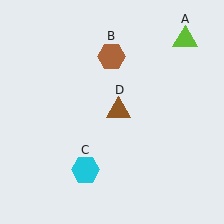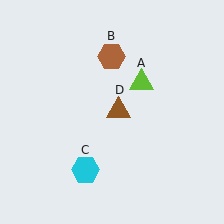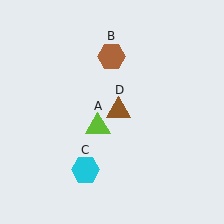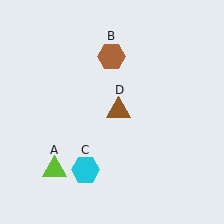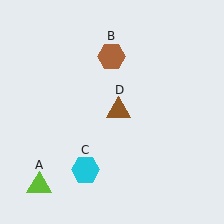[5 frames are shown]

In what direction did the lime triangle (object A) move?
The lime triangle (object A) moved down and to the left.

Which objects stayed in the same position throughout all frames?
Brown hexagon (object B) and cyan hexagon (object C) and brown triangle (object D) remained stationary.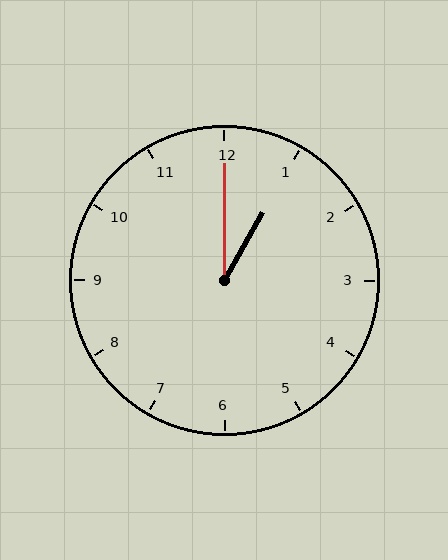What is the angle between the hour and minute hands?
Approximately 30 degrees.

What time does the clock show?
1:00.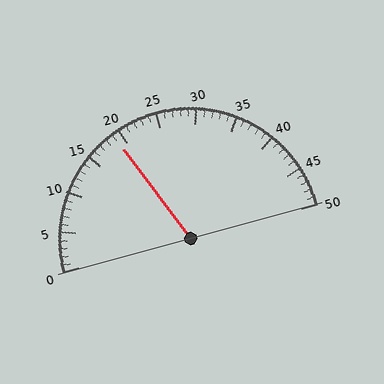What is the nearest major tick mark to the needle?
The nearest major tick mark is 20.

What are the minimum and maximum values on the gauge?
The gauge ranges from 0 to 50.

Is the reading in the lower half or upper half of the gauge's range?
The reading is in the lower half of the range (0 to 50).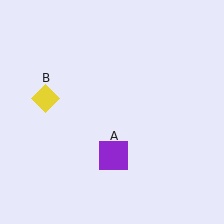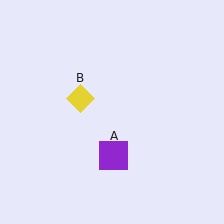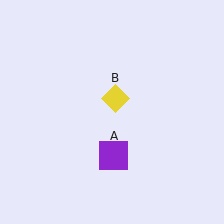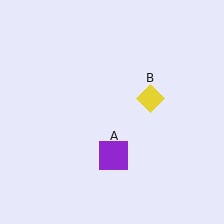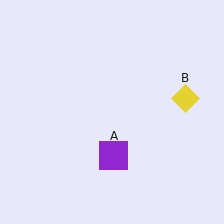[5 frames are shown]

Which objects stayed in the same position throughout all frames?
Purple square (object A) remained stationary.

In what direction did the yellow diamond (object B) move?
The yellow diamond (object B) moved right.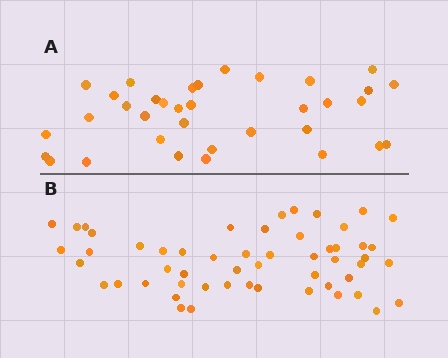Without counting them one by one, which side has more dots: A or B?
Region B (the bottom region) has more dots.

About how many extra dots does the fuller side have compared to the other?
Region B has approximately 20 more dots than region A.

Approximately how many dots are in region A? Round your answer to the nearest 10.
About 40 dots. (The exact count is 35, which rounds to 40.)